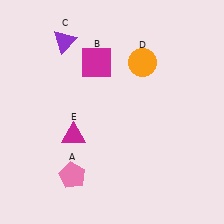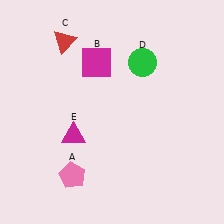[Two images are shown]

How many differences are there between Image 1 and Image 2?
There are 2 differences between the two images.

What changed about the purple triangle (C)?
In Image 1, C is purple. In Image 2, it changed to red.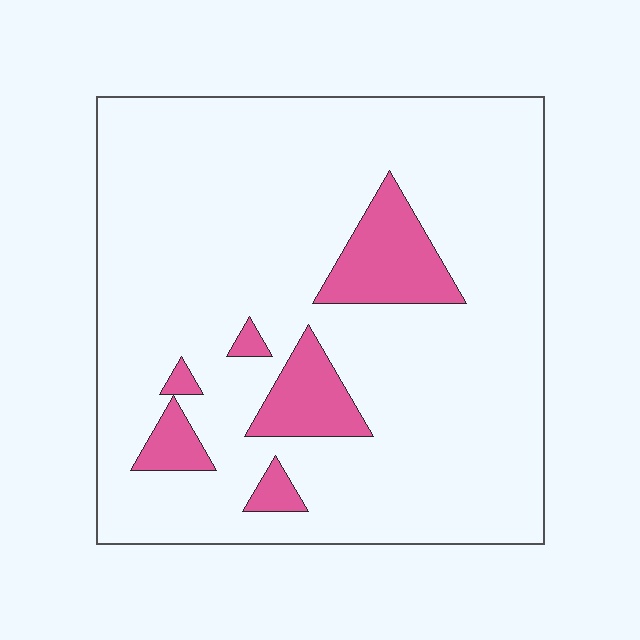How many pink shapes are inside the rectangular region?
6.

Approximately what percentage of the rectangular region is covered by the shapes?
Approximately 10%.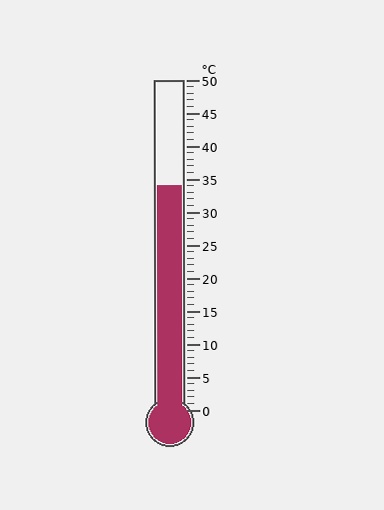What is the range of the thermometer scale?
The thermometer scale ranges from 0°C to 50°C.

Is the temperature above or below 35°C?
The temperature is below 35°C.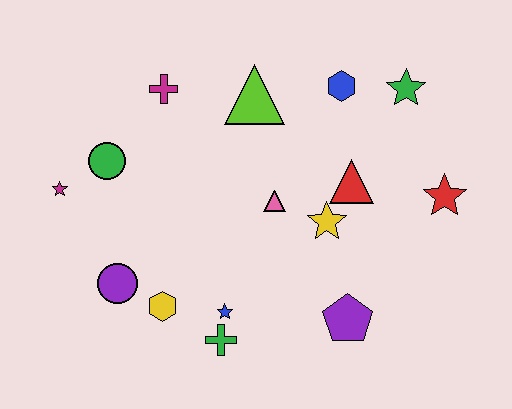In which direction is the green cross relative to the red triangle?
The green cross is below the red triangle.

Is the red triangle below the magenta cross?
Yes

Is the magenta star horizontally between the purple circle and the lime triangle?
No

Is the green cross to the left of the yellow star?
Yes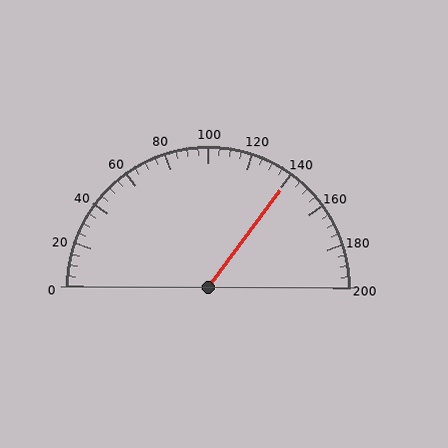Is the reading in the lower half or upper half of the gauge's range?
The reading is in the upper half of the range (0 to 200).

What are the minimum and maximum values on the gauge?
The gauge ranges from 0 to 200.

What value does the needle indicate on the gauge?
The needle indicates approximately 140.